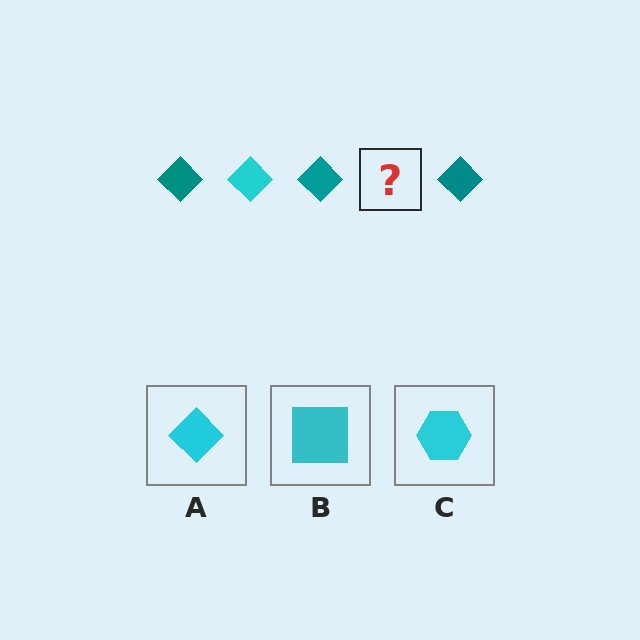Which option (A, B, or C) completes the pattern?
A.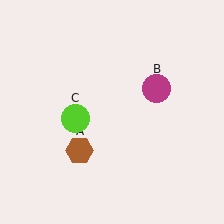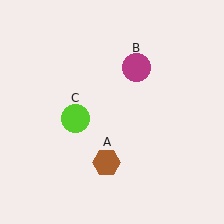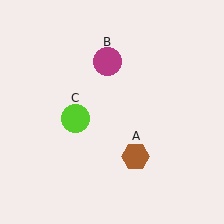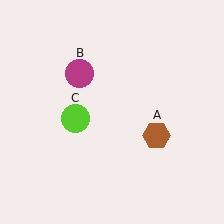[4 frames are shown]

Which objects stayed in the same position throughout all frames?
Lime circle (object C) remained stationary.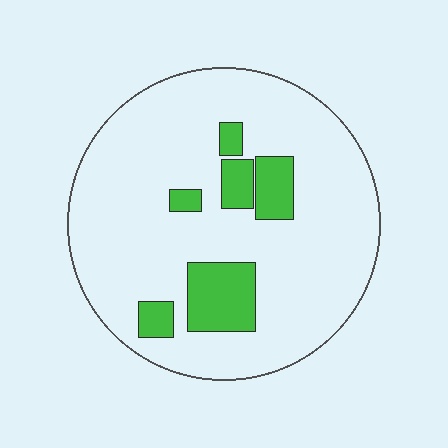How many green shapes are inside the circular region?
6.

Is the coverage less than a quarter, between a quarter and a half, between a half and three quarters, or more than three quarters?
Less than a quarter.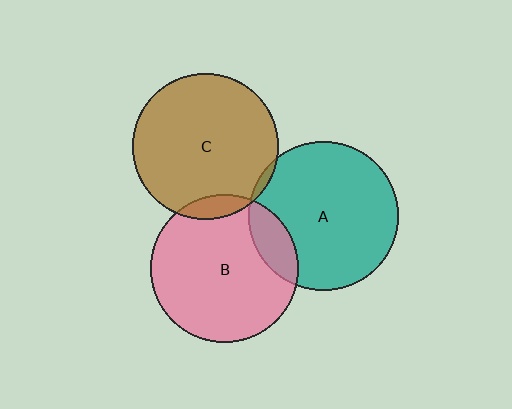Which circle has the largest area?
Circle A (teal).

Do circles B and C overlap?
Yes.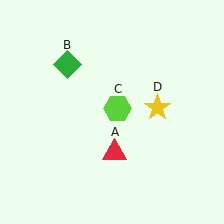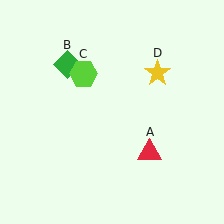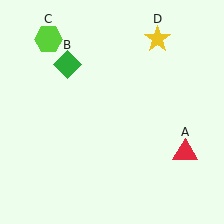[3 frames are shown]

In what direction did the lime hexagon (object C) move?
The lime hexagon (object C) moved up and to the left.